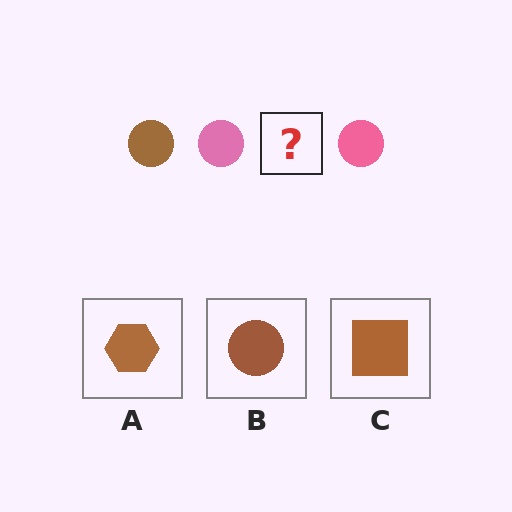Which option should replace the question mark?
Option B.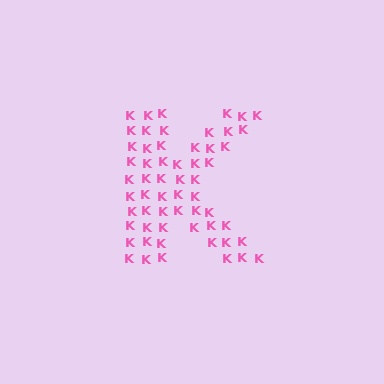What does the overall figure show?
The overall figure shows the letter K.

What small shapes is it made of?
It is made of small letter K's.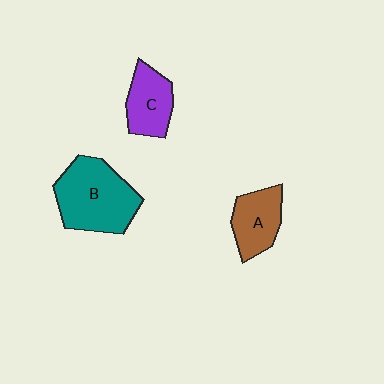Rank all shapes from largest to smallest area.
From largest to smallest: B (teal), A (brown), C (purple).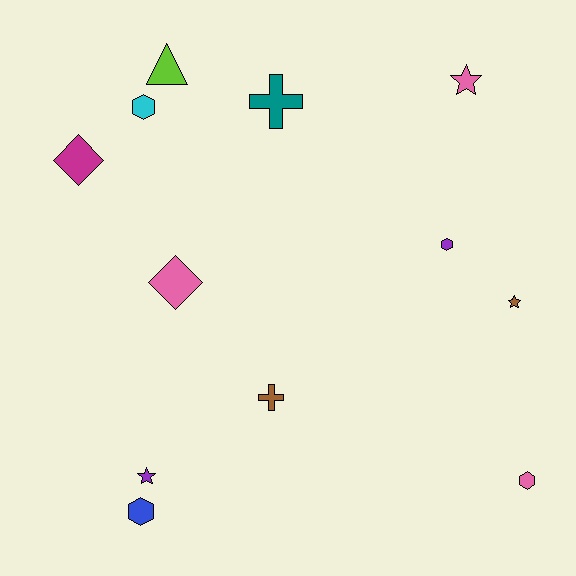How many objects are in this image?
There are 12 objects.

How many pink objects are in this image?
There are 3 pink objects.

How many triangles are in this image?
There is 1 triangle.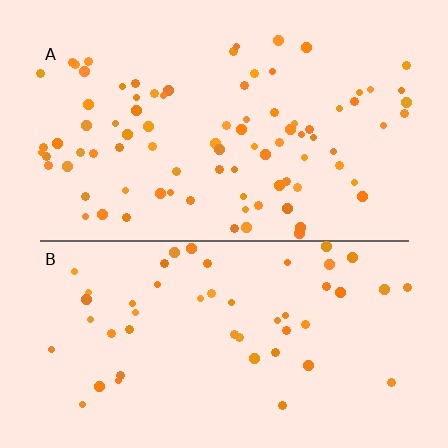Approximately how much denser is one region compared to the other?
Approximately 1.8× — region A over region B.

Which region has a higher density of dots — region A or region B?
A (the top).